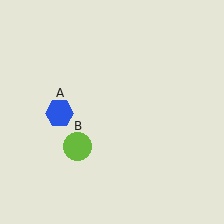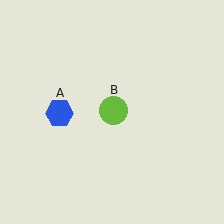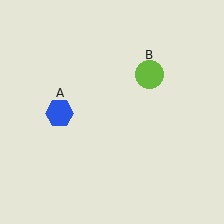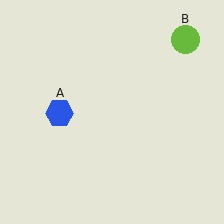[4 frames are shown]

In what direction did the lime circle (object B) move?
The lime circle (object B) moved up and to the right.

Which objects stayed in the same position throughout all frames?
Blue hexagon (object A) remained stationary.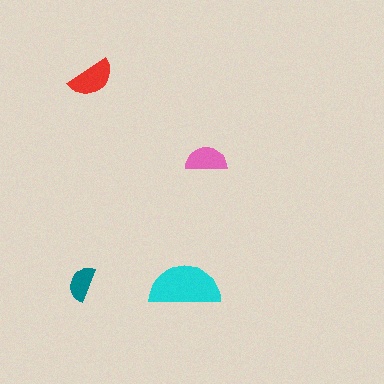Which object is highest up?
The red semicircle is topmost.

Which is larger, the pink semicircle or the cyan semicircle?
The cyan one.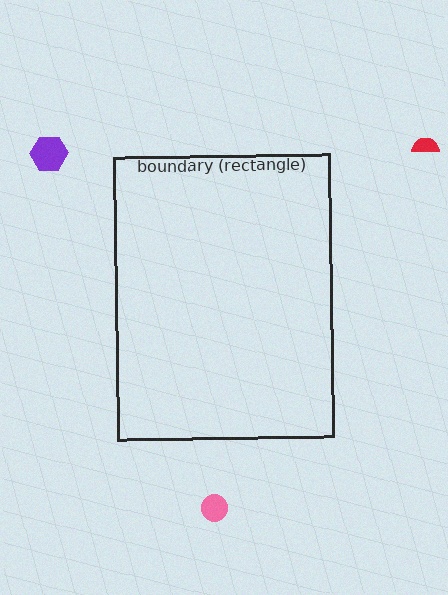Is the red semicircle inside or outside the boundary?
Outside.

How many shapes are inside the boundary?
0 inside, 3 outside.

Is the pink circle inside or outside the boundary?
Outside.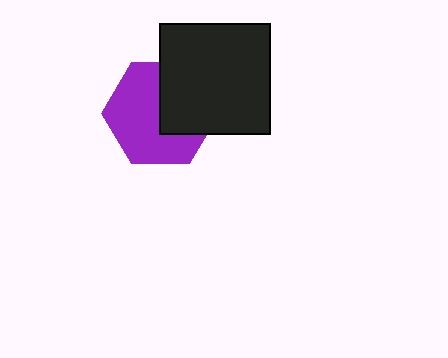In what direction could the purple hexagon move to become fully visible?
The purple hexagon could move toward the lower-left. That would shift it out from behind the black square entirely.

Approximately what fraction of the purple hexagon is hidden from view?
Roughly 39% of the purple hexagon is hidden behind the black square.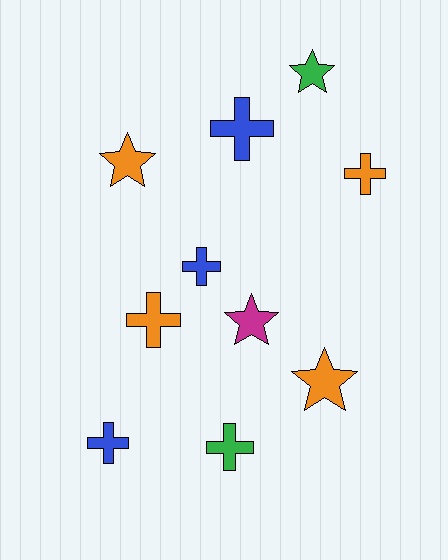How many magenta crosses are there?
There are no magenta crosses.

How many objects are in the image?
There are 10 objects.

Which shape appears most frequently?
Cross, with 6 objects.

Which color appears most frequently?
Orange, with 4 objects.